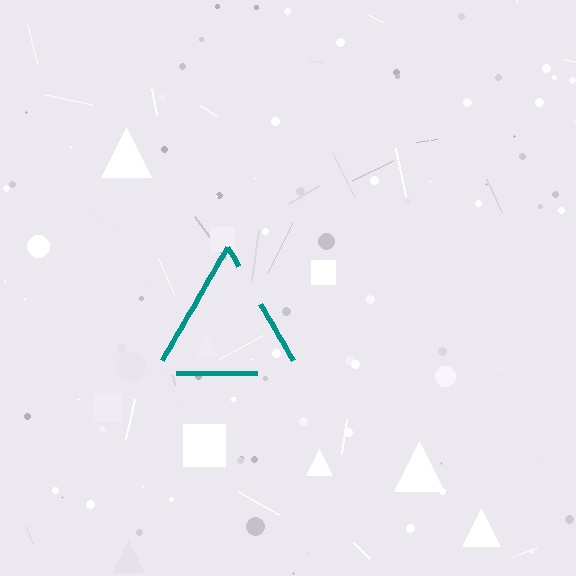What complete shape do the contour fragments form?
The contour fragments form a triangle.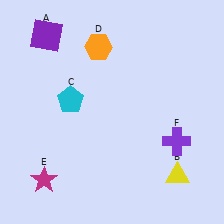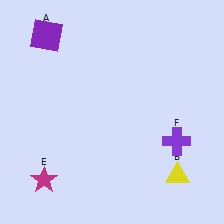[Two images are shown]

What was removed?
The orange hexagon (D), the cyan pentagon (C) were removed in Image 2.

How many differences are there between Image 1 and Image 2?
There are 2 differences between the two images.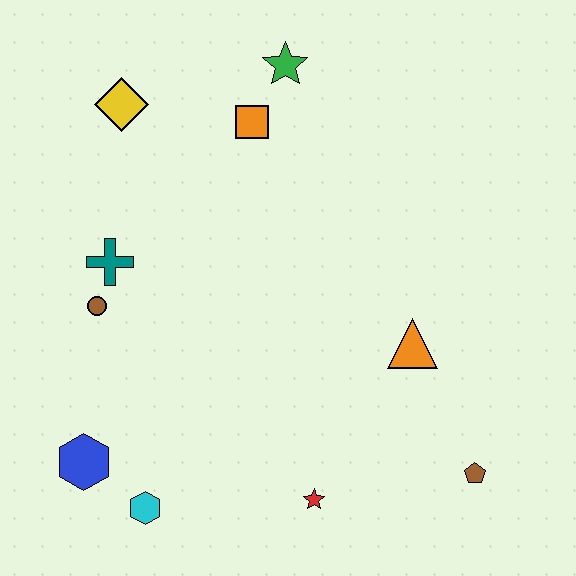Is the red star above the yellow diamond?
No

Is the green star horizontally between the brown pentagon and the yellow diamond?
Yes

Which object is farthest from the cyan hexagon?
The green star is farthest from the cyan hexagon.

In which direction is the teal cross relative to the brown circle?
The teal cross is above the brown circle.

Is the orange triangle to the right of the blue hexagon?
Yes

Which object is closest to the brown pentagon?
The orange triangle is closest to the brown pentagon.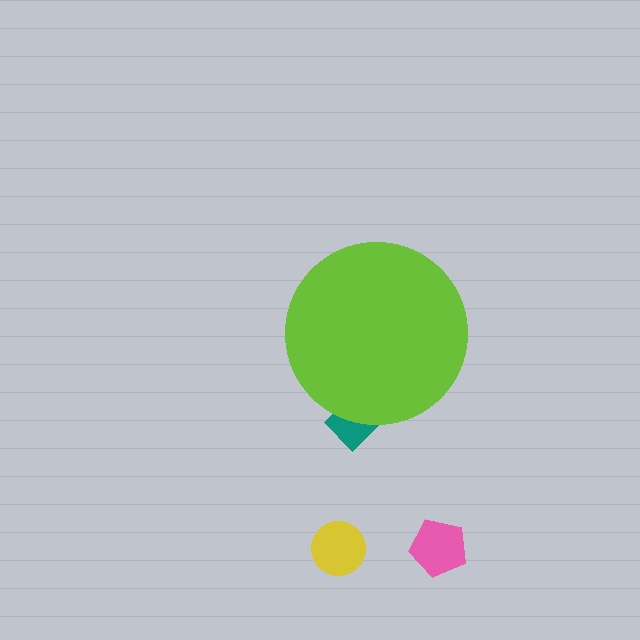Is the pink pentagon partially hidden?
No, the pink pentagon is fully visible.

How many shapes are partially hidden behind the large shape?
1 shape is partially hidden.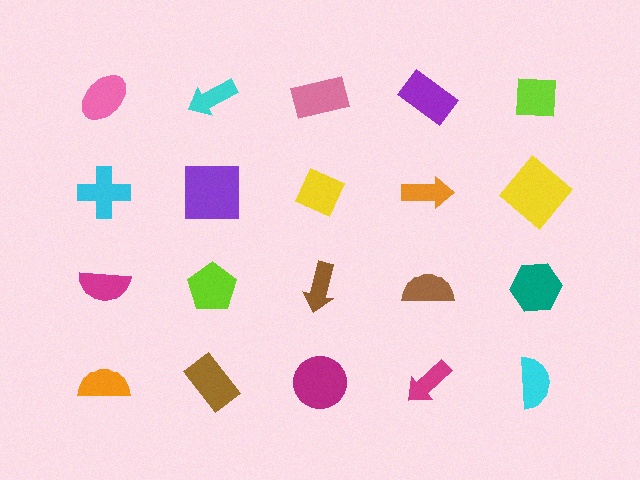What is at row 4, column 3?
A magenta circle.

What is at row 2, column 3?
A yellow diamond.